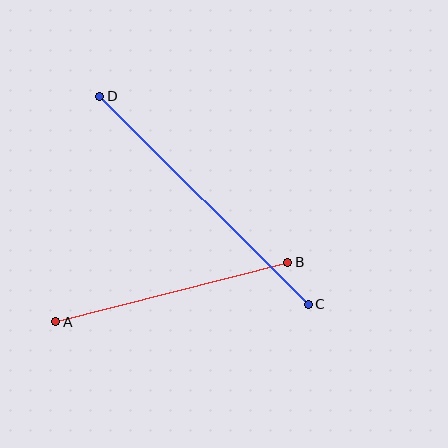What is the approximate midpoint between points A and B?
The midpoint is at approximately (172, 292) pixels.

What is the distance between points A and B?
The distance is approximately 239 pixels.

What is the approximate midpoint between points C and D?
The midpoint is at approximately (204, 200) pixels.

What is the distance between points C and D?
The distance is approximately 295 pixels.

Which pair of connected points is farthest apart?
Points C and D are farthest apart.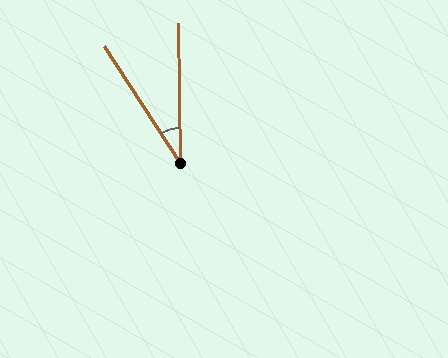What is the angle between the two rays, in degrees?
Approximately 32 degrees.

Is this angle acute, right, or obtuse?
It is acute.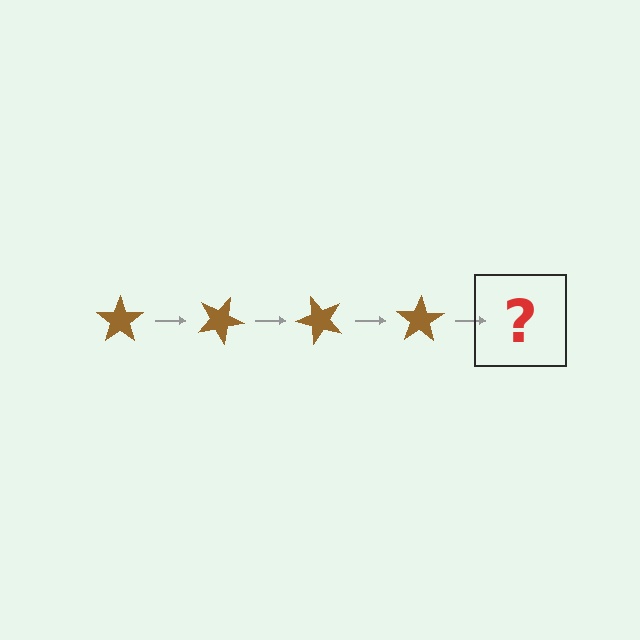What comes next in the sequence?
The next element should be a brown star rotated 100 degrees.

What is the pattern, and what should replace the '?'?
The pattern is that the star rotates 25 degrees each step. The '?' should be a brown star rotated 100 degrees.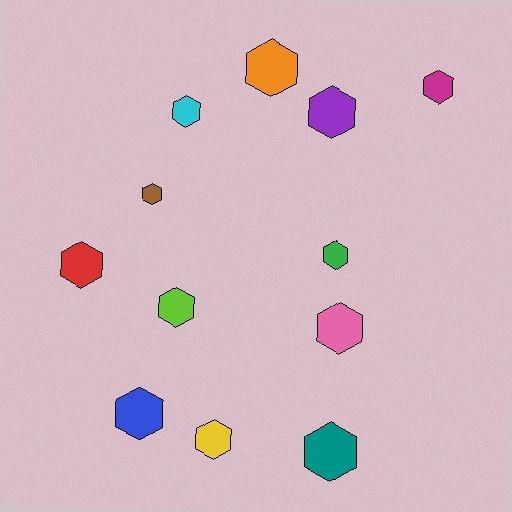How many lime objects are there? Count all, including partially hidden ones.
There is 1 lime object.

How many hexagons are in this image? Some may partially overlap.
There are 12 hexagons.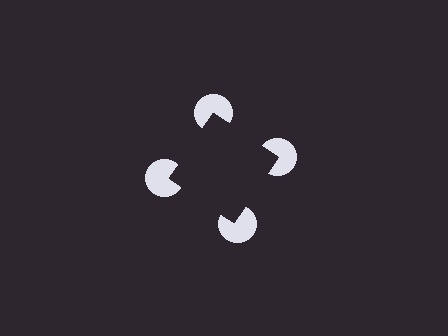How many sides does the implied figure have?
4 sides.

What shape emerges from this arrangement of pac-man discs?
An illusory square — its edges are inferred from the aligned wedge cuts in the pac-man discs, not physically drawn.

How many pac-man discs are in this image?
There are 4 — one at each vertex of the illusory square.